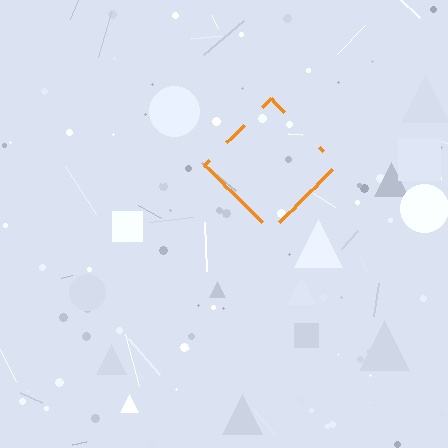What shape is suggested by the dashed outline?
The dashed outline suggests a diamond.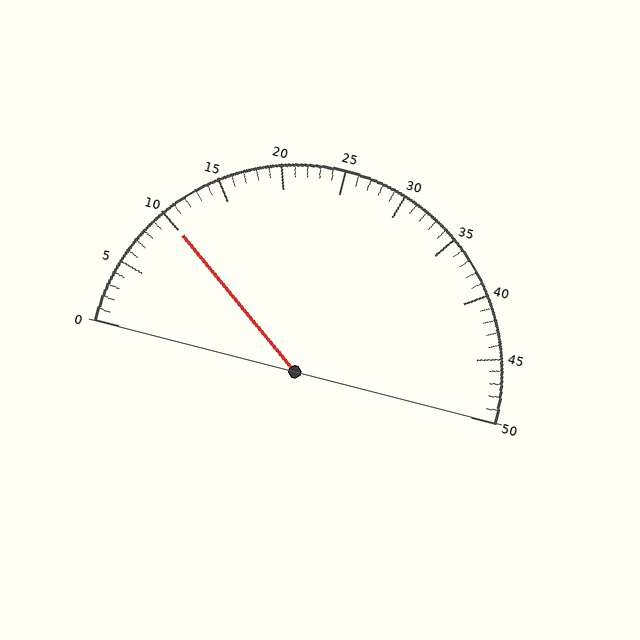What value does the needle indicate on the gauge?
The needle indicates approximately 10.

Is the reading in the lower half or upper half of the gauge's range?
The reading is in the lower half of the range (0 to 50).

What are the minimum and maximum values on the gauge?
The gauge ranges from 0 to 50.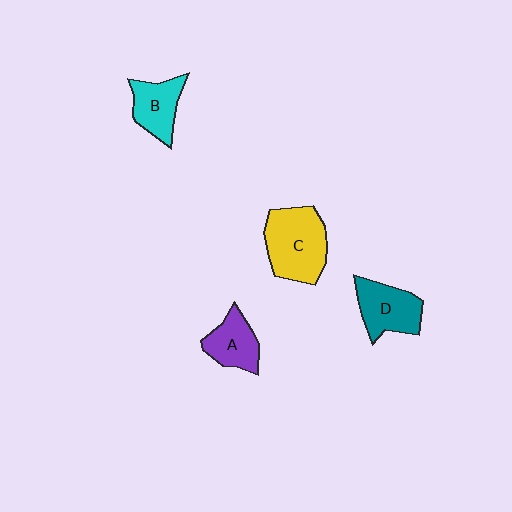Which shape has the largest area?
Shape C (yellow).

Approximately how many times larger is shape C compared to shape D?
Approximately 1.4 times.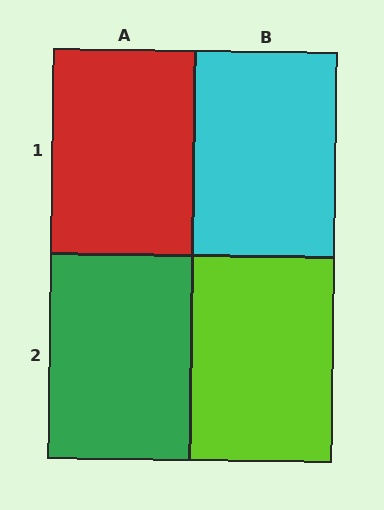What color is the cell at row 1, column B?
Cyan.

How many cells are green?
1 cell is green.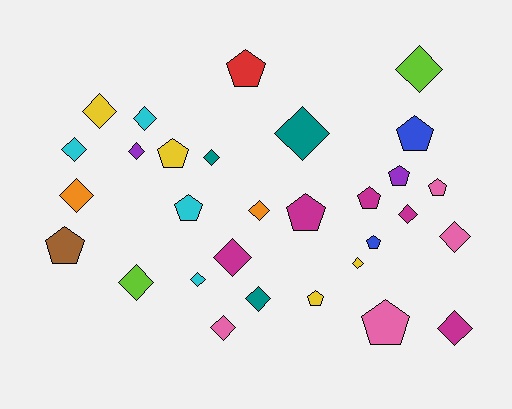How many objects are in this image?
There are 30 objects.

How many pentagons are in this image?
There are 12 pentagons.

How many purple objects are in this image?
There are 2 purple objects.